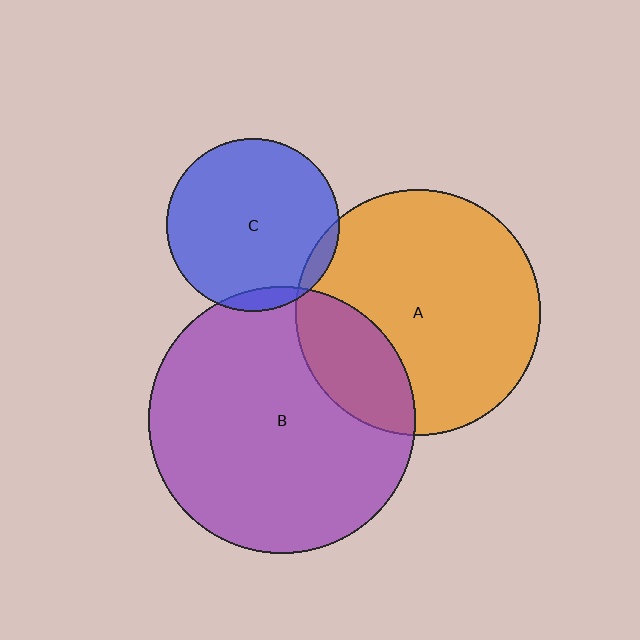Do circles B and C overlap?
Yes.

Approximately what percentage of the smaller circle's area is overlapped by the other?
Approximately 5%.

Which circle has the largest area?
Circle B (purple).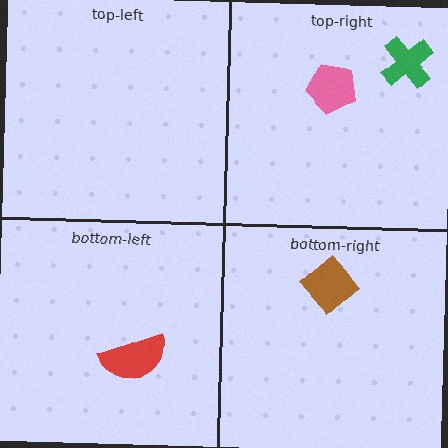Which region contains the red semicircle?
The bottom-left region.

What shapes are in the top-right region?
The green cross, the pink pentagon.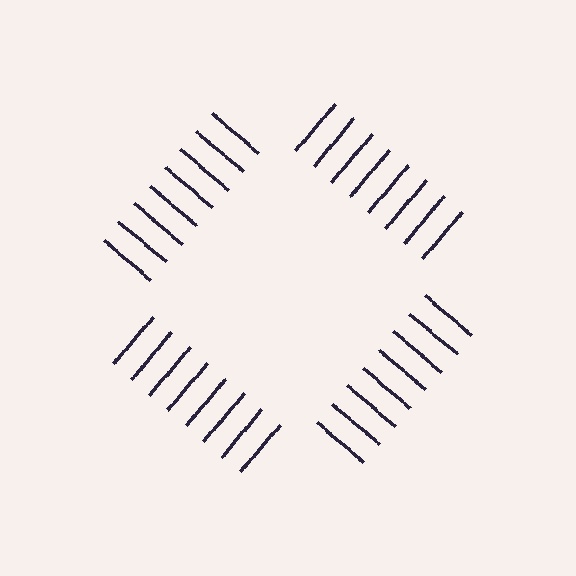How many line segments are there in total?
32 — 8 along each of the 4 edges.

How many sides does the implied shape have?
4 sides — the line-ends trace a square.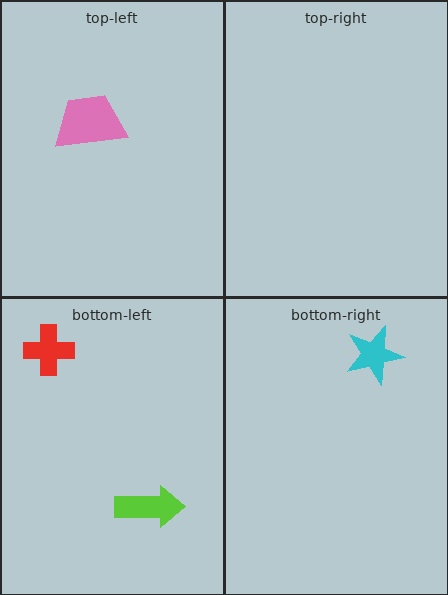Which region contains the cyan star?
The bottom-right region.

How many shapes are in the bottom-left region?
2.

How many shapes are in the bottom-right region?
1.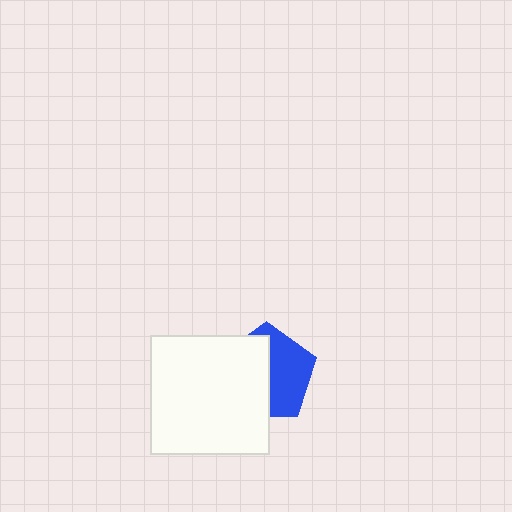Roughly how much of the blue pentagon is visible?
About half of it is visible (roughly 48%).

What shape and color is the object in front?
The object in front is a white square.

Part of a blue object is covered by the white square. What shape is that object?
It is a pentagon.